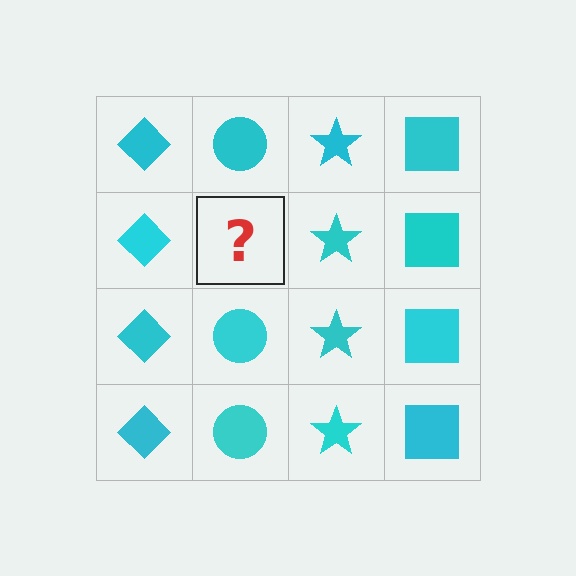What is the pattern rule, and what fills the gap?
The rule is that each column has a consistent shape. The gap should be filled with a cyan circle.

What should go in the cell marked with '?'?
The missing cell should contain a cyan circle.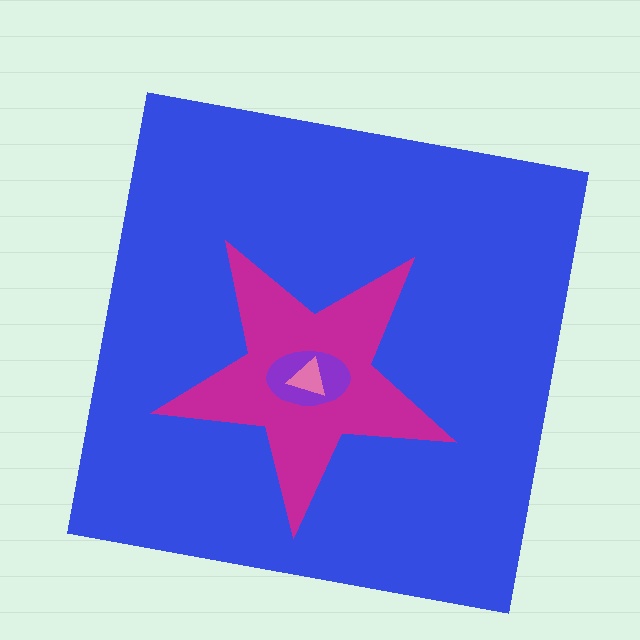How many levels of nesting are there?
4.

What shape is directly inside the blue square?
The magenta star.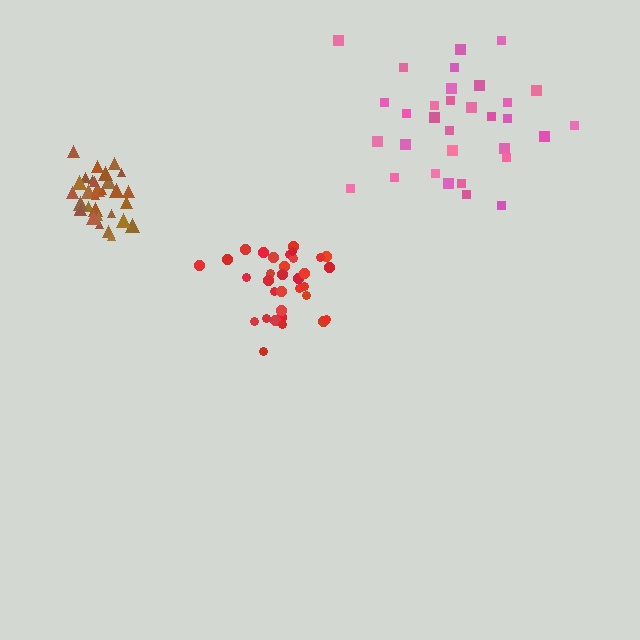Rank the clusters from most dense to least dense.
brown, red, pink.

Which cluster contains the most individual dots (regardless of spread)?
Red (33).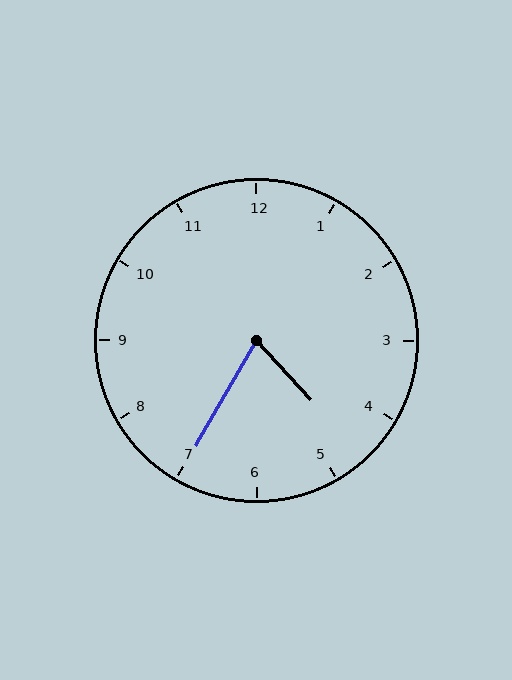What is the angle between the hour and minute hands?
Approximately 72 degrees.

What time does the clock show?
4:35.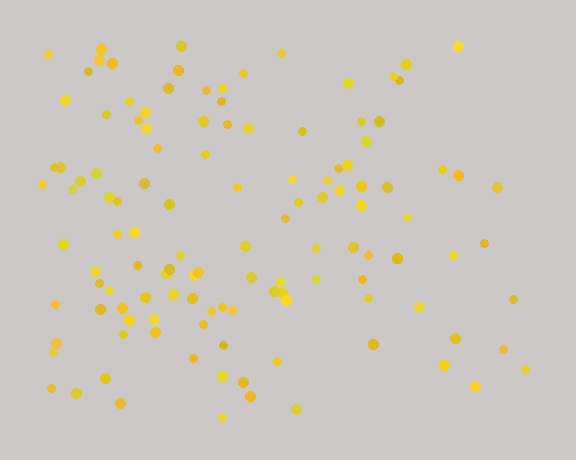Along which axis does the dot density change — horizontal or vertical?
Horizontal.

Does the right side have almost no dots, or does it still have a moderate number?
Still a moderate number, just noticeably fewer than the left.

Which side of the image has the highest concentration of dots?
The left.